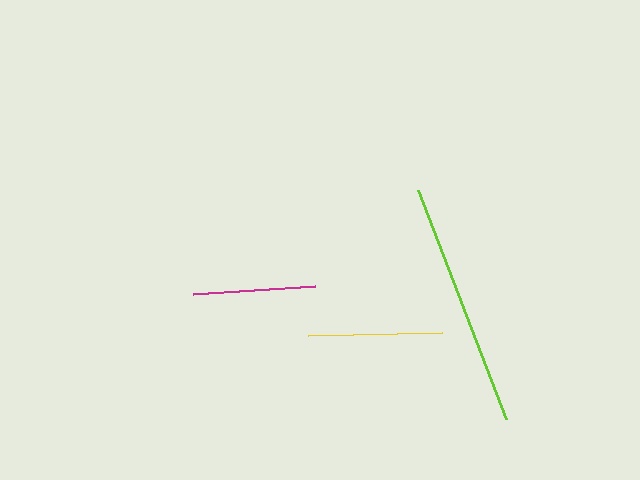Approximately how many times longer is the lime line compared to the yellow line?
The lime line is approximately 1.8 times the length of the yellow line.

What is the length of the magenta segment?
The magenta segment is approximately 122 pixels long.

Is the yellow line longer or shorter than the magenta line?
The yellow line is longer than the magenta line.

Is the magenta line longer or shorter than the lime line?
The lime line is longer than the magenta line.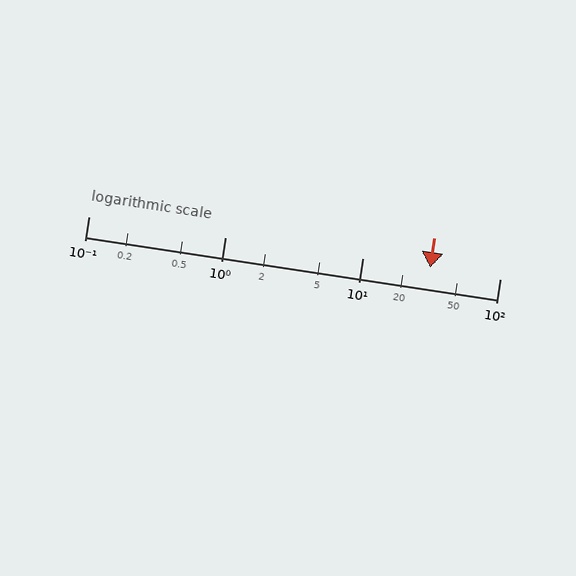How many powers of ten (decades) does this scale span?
The scale spans 3 decades, from 0.1 to 100.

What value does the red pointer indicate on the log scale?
The pointer indicates approximately 31.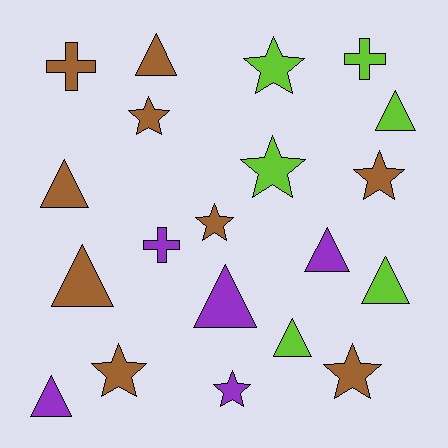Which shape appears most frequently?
Triangle, with 9 objects.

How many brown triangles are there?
There are 3 brown triangles.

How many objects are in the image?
There are 20 objects.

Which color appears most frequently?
Brown, with 9 objects.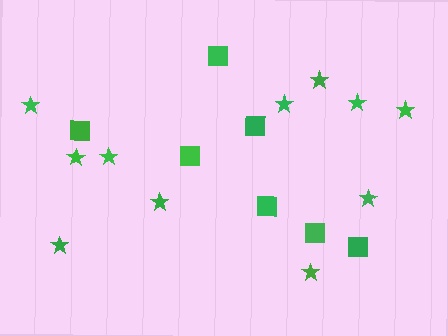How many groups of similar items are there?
There are 2 groups: one group of squares (7) and one group of stars (11).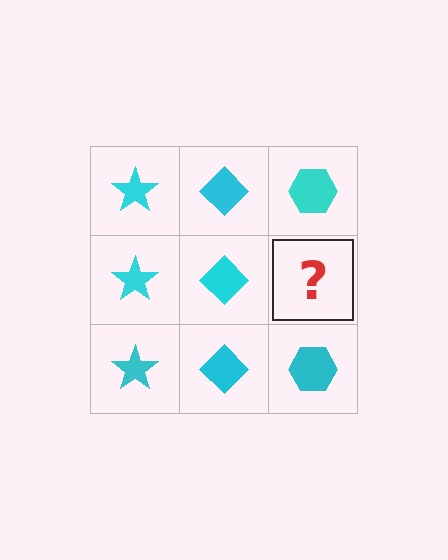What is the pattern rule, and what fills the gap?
The rule is that each column has a consistent shape. The gap should be filled with a cyan hexagon.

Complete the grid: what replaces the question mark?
The question mark should be replaced with a cyan hexagon.